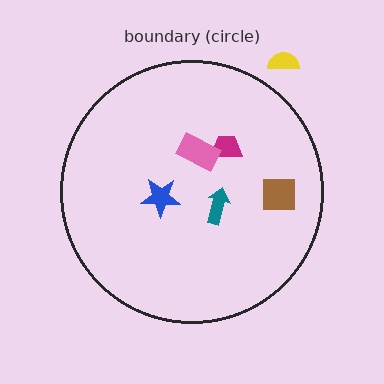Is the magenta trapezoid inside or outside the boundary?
Inside.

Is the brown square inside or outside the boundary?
Inside.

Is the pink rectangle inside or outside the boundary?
Inside.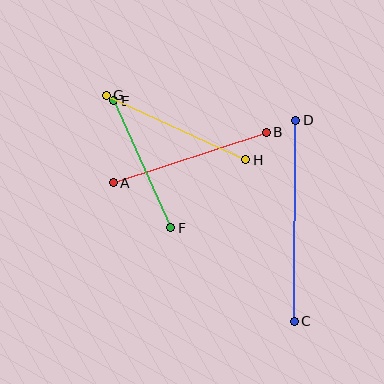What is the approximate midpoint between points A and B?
The midpoint is at approximately (190, 157) pixels.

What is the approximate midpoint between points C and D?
The midpoint is at approximately (295, 221) pixels.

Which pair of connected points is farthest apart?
Points C and D are farthest apart.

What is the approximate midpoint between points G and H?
The midpoint is at approximately (176, 127) pixels.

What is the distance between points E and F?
The distance is approximately 139 pixels.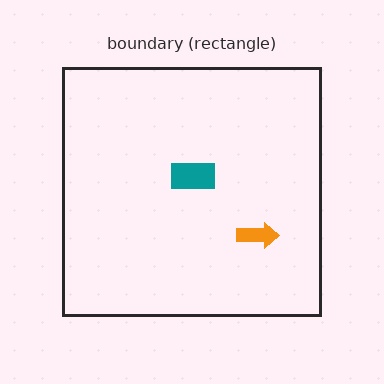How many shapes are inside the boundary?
2 inside, 0 outside.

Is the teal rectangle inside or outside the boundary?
Inside.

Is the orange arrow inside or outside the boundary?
Inside.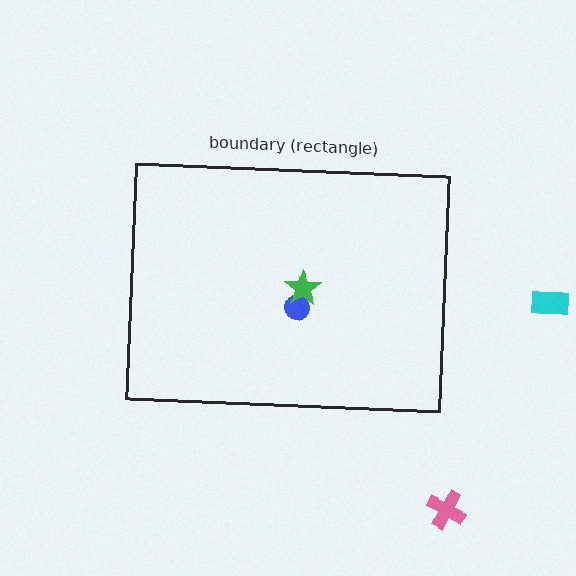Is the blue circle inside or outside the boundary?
Inside.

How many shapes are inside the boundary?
2 inside, 2 outside.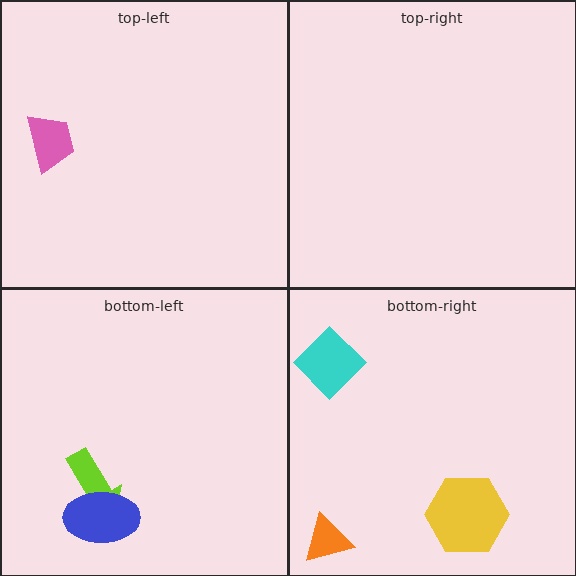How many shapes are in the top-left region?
1.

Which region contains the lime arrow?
The bottom-left region.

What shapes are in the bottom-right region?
The orange triangle, the yellow hexagon, the cyan diamond.